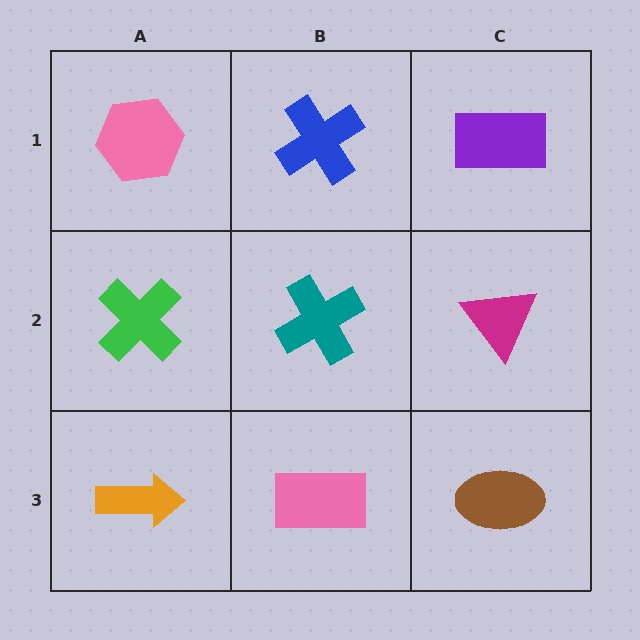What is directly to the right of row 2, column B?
A magenta triangle.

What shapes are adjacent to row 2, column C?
A purple rectangle (row 1, column C), a brown ellipse (row 3, column C), a teal cross (row 2, column B).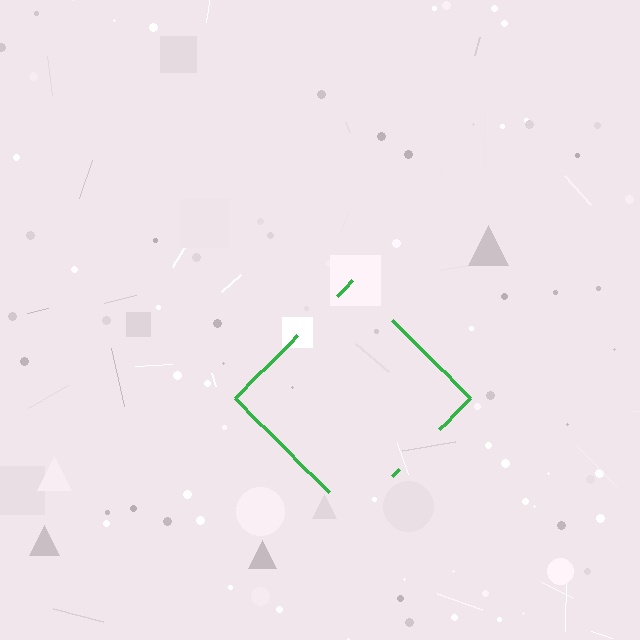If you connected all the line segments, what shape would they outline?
They would outline a diamond.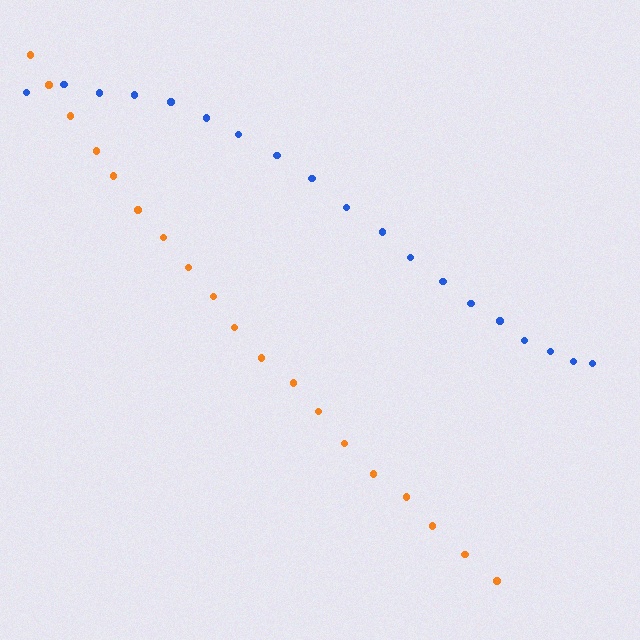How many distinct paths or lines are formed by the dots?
There are 2 distinct paths.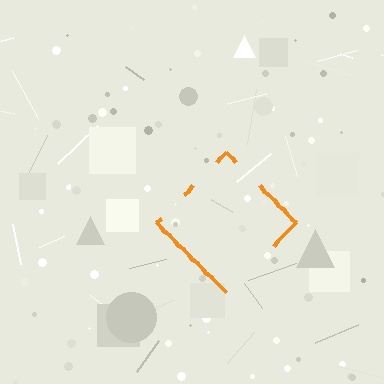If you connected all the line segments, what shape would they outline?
They would outline a diamond.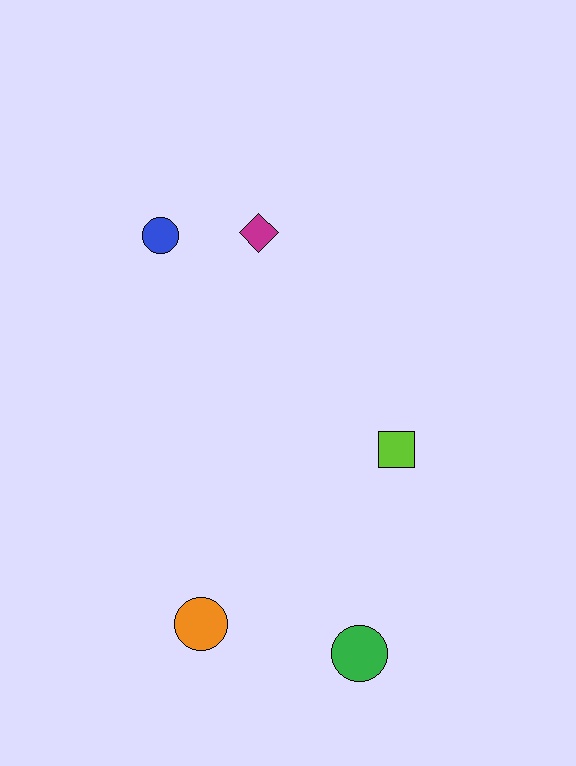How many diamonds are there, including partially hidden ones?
There is 1 diamond.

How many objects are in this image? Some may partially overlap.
There are 5 objects.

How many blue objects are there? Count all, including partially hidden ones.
There is 1 blue object.